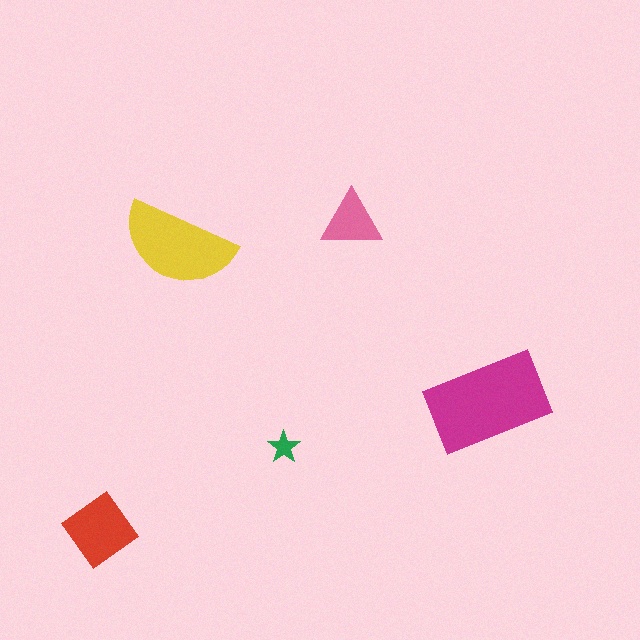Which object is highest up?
The pink triangle is topmost.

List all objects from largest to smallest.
The magenta rectangle, the yellow semicircle, the red diamond, the pink triangle, the green star.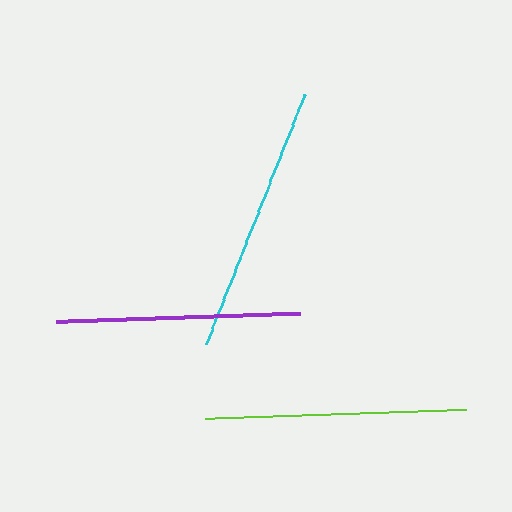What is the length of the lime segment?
The lime segment is approximately 262 pixels long.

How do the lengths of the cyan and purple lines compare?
The cyan and purple lines are approximately the same length.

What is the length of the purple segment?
The purple segment is approximately 244 pixels long.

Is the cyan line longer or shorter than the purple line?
The cyan line is longer than the purple line.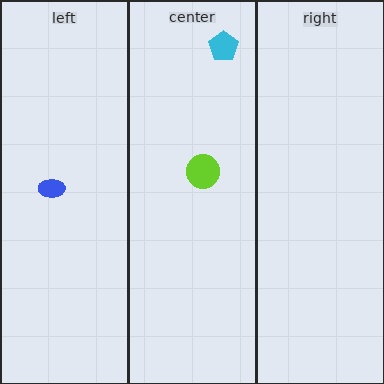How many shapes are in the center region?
2.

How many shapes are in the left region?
1.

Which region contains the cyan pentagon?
The center region.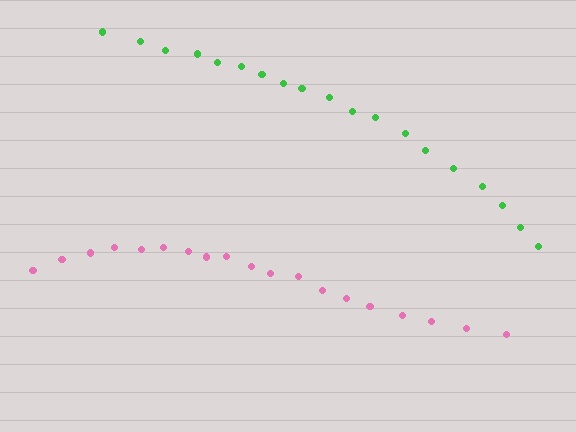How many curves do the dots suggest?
There are 2 distinct paths.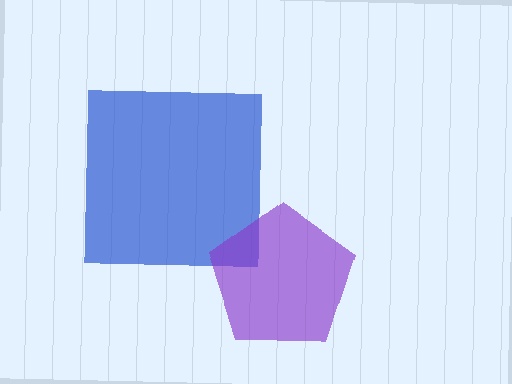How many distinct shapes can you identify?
There are 2 distinct shapes: a blue square, a purple pentagon.